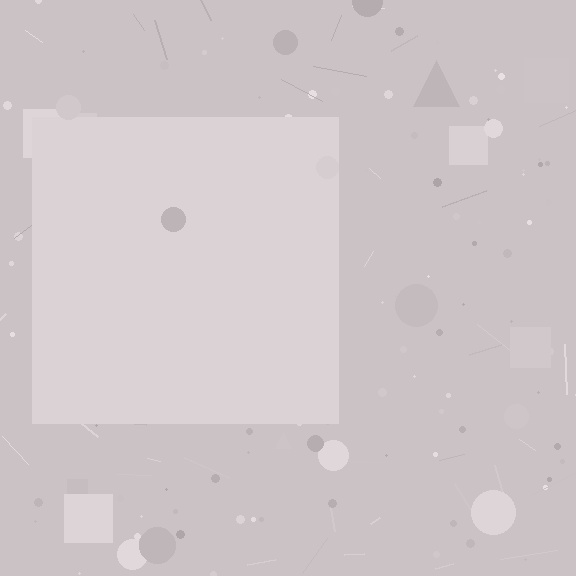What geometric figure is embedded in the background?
A square is embedded in the background.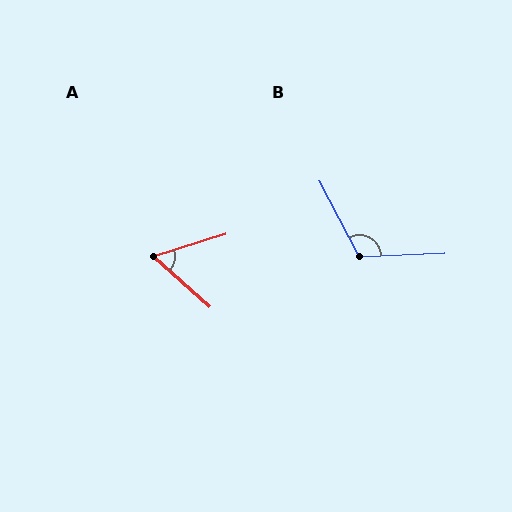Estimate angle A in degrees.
Approximately 59 degrees.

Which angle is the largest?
B, at approximately 115 degrees.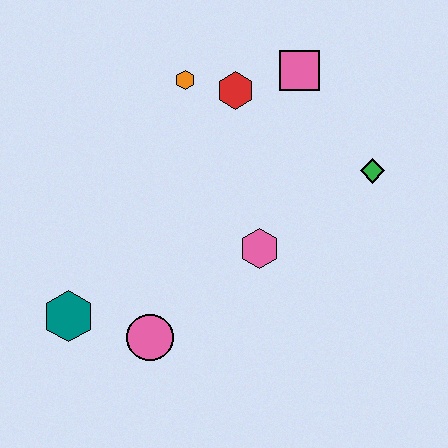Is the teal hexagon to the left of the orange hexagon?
Yes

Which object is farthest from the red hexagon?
The teal hexagon is farthest from the red hexagon.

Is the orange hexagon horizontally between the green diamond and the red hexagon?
No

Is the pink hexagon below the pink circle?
No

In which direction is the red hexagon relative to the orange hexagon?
The red hexagon is to the right of the orange hexagon.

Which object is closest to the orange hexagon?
The red hexagon is closest to the orange hexagon.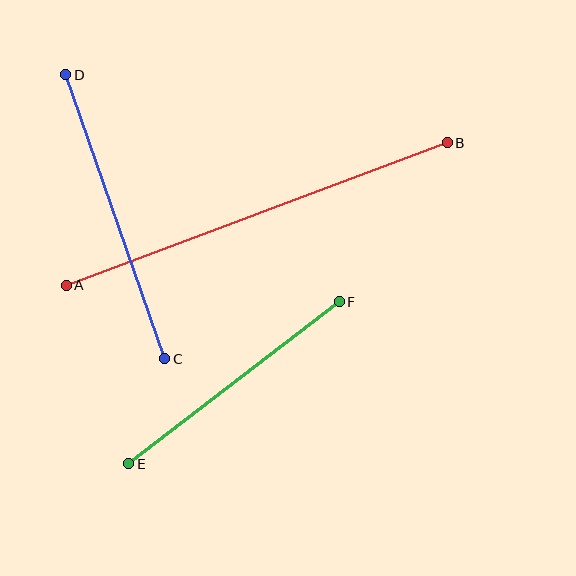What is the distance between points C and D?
The distance is approximately 300 pixels.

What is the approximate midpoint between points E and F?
The midpoint is at approximately (234, 383) pixels.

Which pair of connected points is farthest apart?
Points A and B are farthest apart.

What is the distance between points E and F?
The distance is approximately 265 pixels.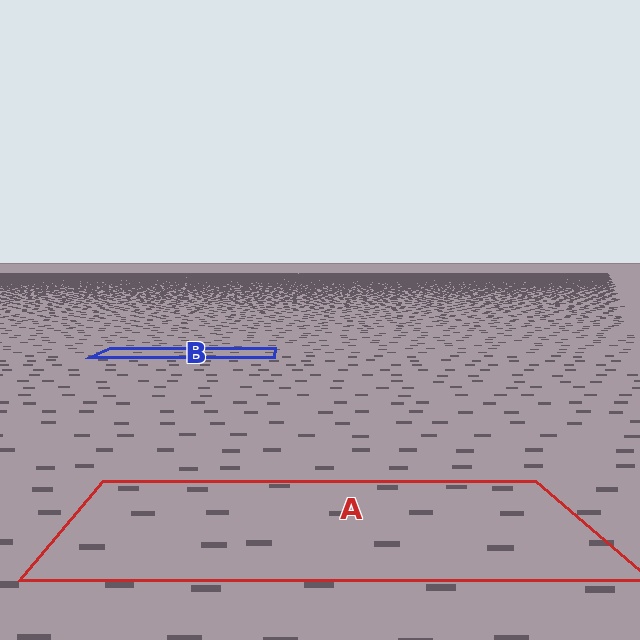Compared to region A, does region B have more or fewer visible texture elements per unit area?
Region B has more texture elements per unit area — they are packed more densely because it is farther away.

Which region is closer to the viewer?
Region A is closer. The texture elements there are larger and more spread out.